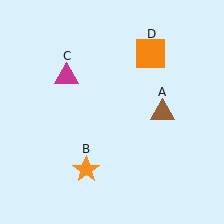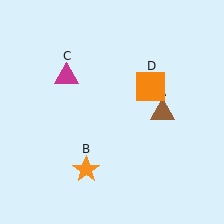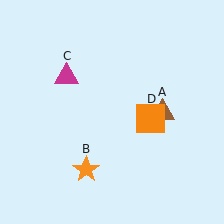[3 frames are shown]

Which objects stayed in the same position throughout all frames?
Brown triangle (object A) and orange star (object B) and magenta triangle (object C) remained stationary.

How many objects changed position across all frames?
1 object changed position: orange square (object D).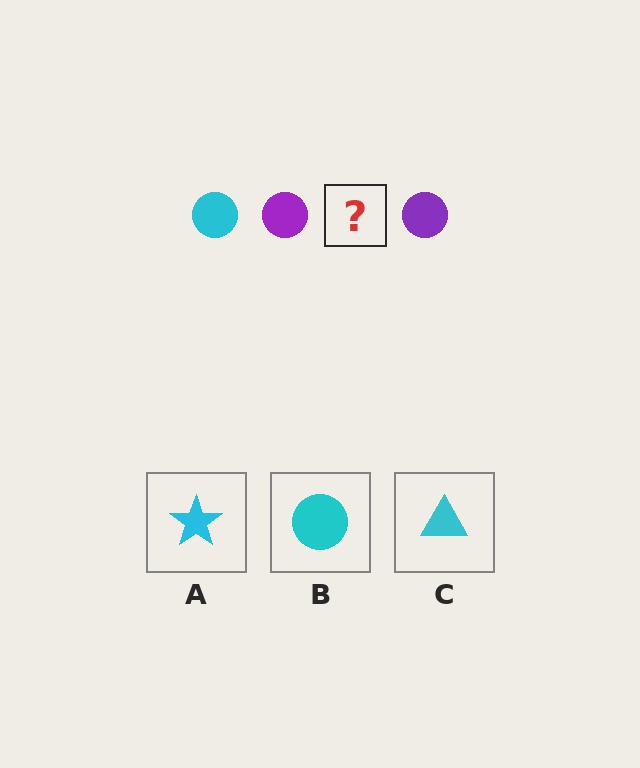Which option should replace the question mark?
Option B.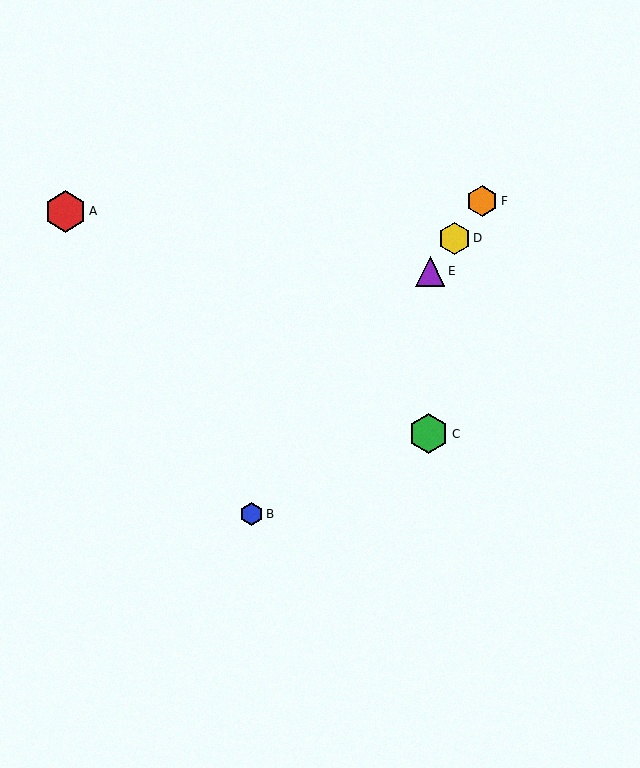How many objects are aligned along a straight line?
4 objects (B, D, E, F) are aligned along a straight line.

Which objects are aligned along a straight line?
Objects B, D, E, F are aligned along a straight line.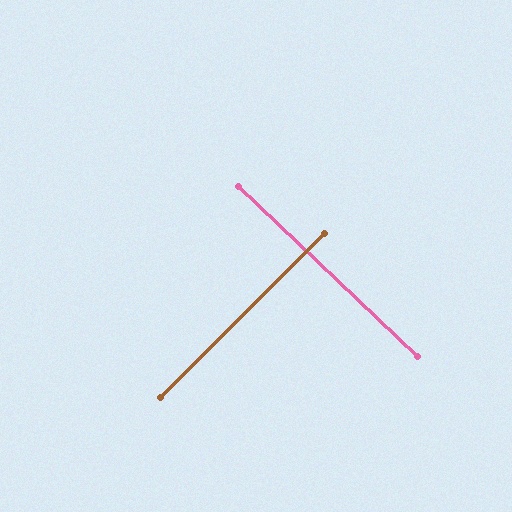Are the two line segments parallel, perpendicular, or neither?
Perpendicular — they meet at approximately 89°.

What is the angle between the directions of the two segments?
Approximately 89 degrees.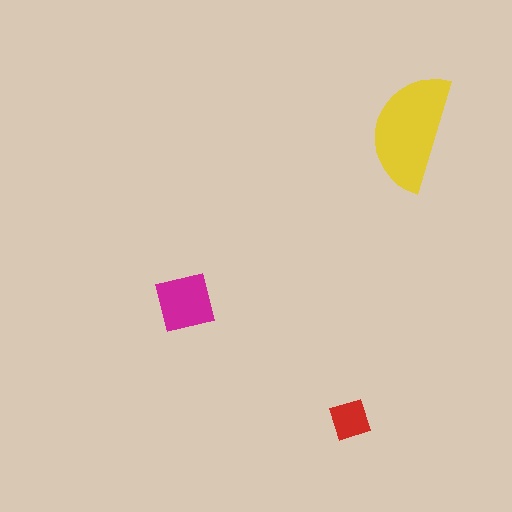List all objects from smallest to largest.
The red diamond, the magenta square, the yellow semicircle.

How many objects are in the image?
There are 3 objects in the image.